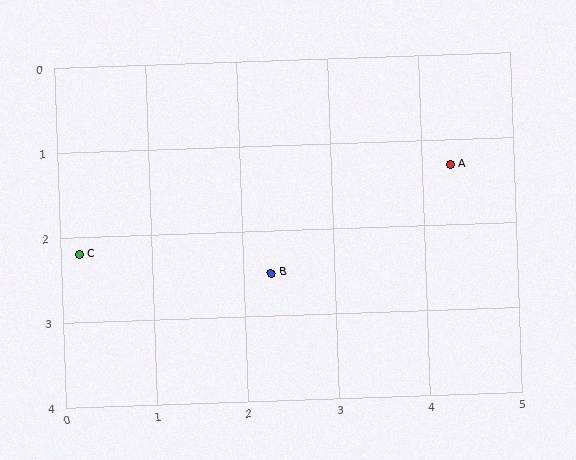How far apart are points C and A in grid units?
Points C and A are about 4.2 grid units apart.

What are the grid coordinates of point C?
Point C is at approximately (0.2, 2.2).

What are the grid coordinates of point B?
Point B is at approximately (2.3, 2.5).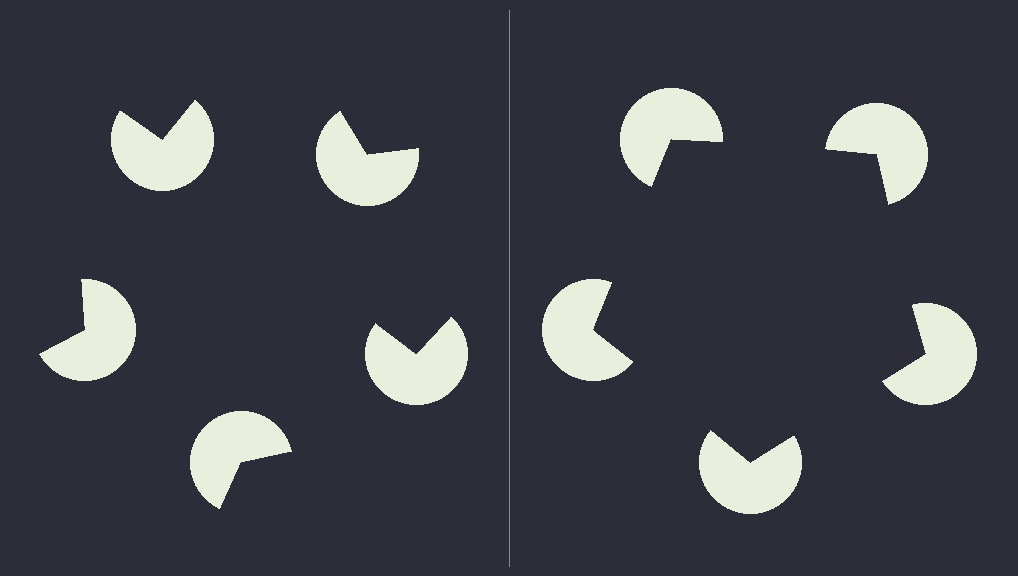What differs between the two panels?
The pac-man discs are positioned identically on both sides; only the wedge orientations differ. On the right they align to a pentagon; on the left they are misaligned.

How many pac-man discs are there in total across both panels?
10 — 5 on each side.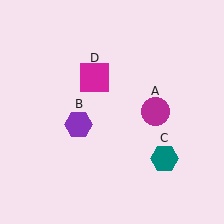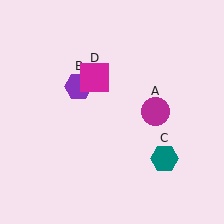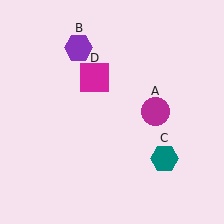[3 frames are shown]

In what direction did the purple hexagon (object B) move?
The purple hexagon (object B) moved up.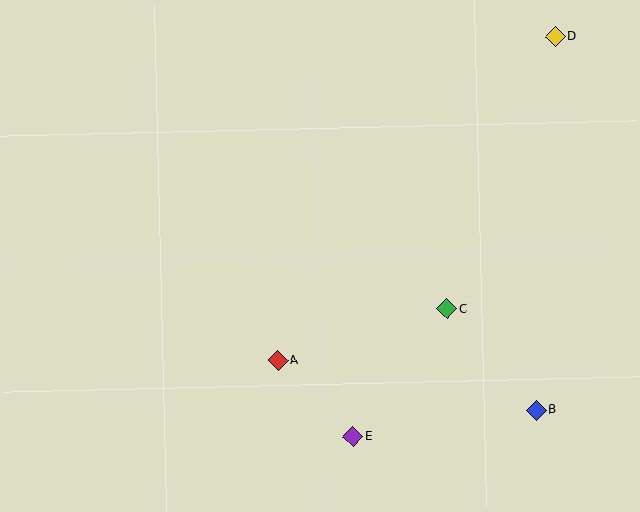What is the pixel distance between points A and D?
The distance between A and D is 426 pixels.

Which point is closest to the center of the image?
Point A at (278, 360) is closest to the center.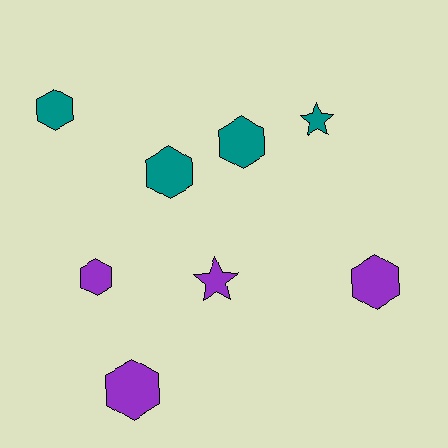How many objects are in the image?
There are 8 objects.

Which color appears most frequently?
Purple, with 4 objects.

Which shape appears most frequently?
Hexagon, with 6 objects.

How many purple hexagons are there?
There are 3 purple hexagons.